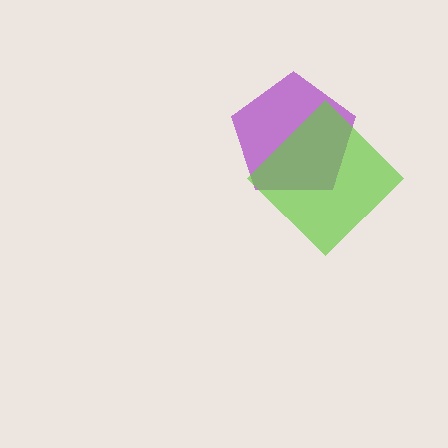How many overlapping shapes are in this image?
There are 2 overlapping shapes in the image.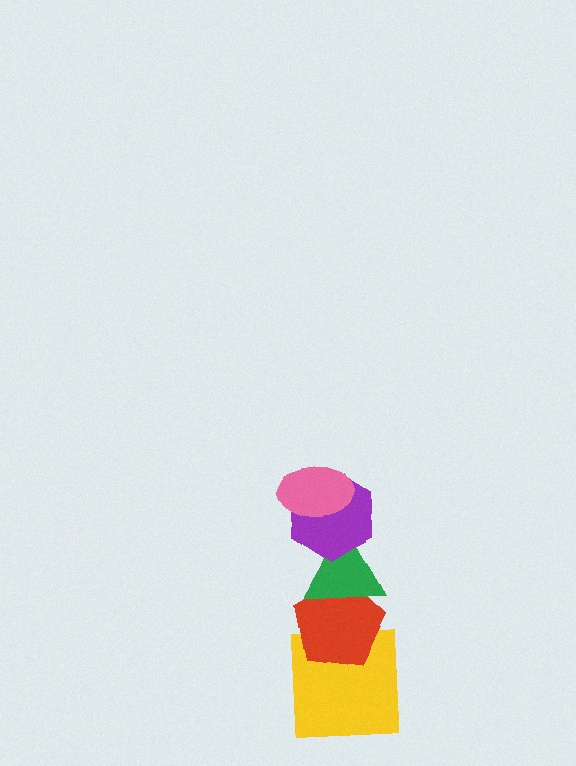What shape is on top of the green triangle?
The purple hexagon is on top of the green triangle.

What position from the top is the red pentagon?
The red pentagon is 4th from the top.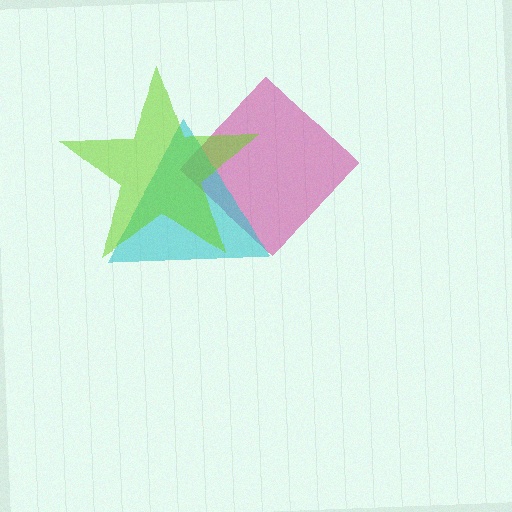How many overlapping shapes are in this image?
There are 3 overlapping shapes in the image.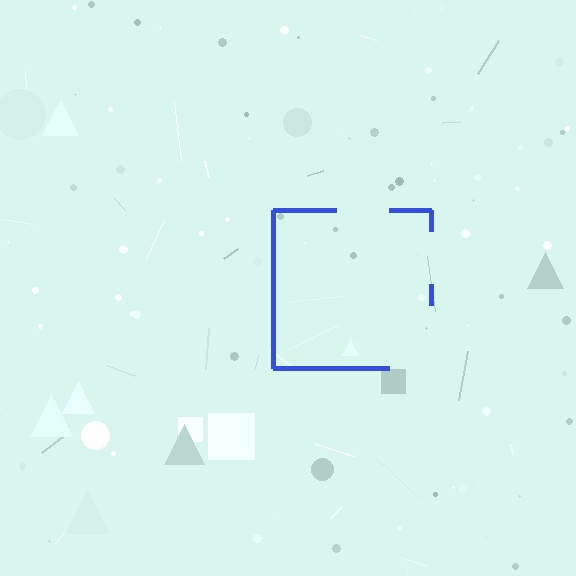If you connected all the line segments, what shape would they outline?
They would outline a square.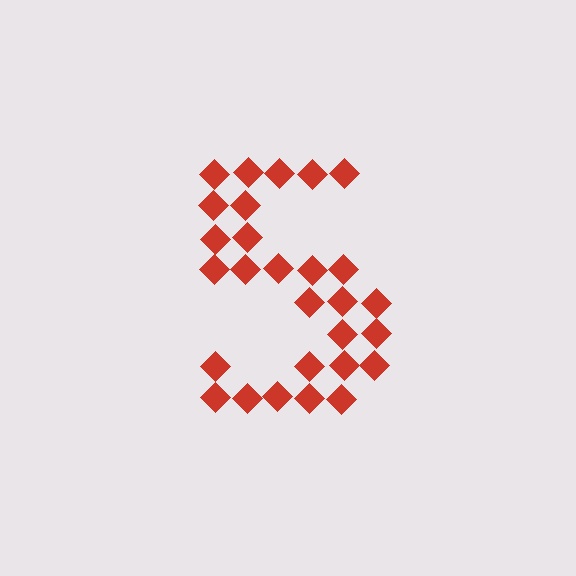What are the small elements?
The small elements are diamonds.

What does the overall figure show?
The overall figure shows the digit 5.